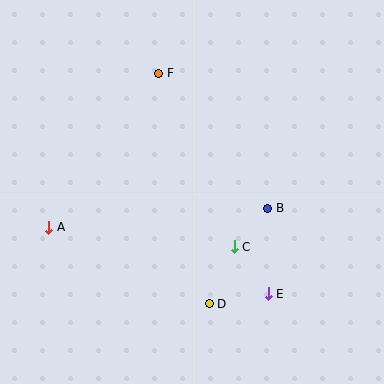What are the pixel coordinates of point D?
Point D is at (209, 304).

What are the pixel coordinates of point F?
Point F is at (159, 73).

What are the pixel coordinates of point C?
Point C is at (234, 247).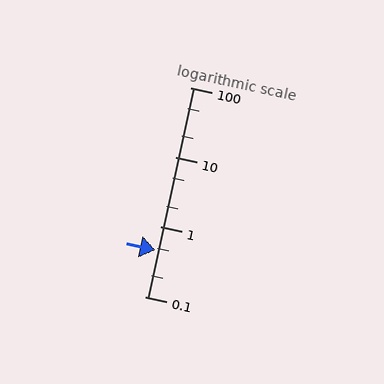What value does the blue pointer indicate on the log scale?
The pointer indicates approximately 0.46.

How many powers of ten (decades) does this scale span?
The scale spans 3 decades, from 0.1 to 100.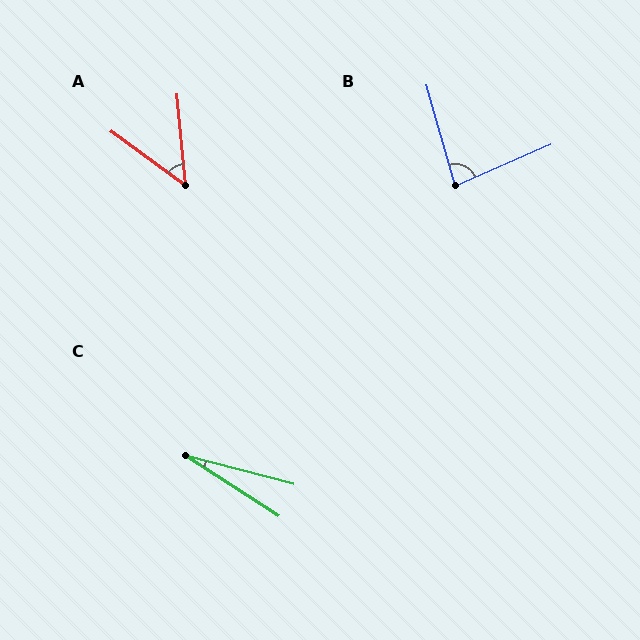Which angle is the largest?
B, at approximately 83 degrees.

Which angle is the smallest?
C, at approximately 18 degrees.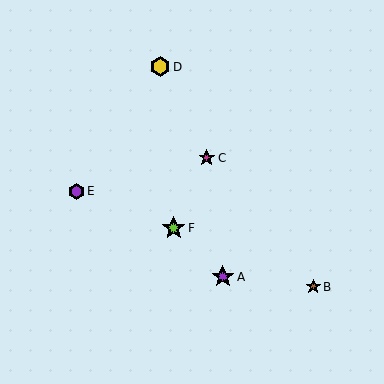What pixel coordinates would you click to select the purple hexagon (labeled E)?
Click at (77, 191) to select the purple hexagon E.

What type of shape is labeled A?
Shape A is a purple star.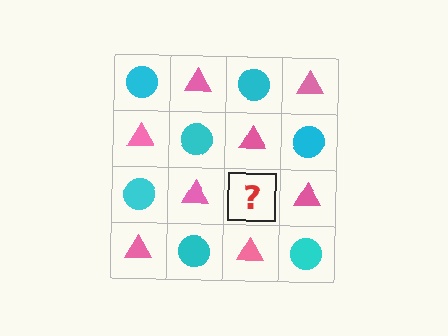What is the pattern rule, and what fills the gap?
The rule is that it alternates cyan circle and pink triangle in a checkerboard pattern. The gap should be filled with a cyan circle.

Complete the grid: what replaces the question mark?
The question mark should be replaced with a cyan circle.